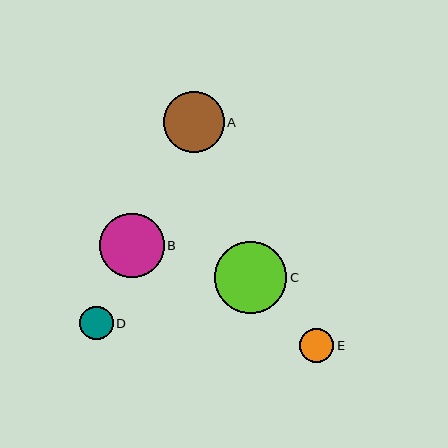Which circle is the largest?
Circle C is the largest with a size of approximately 72 pixels.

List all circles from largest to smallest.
From largest to smallest: C, B, A, E, D.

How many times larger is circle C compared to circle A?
Circle C is approximately 1.2 times the size of circle A.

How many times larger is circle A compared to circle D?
Circle A is approximately 1.8 times the size of circle D.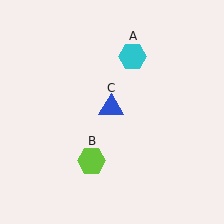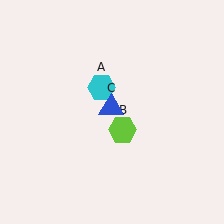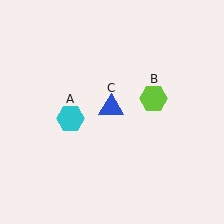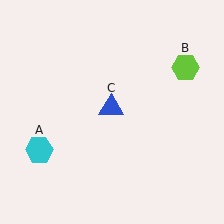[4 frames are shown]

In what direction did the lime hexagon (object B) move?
The lime hexagon (object B) moved up and to the right.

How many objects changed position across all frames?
2 objects changed position: cyan hexagon (object A), lime hexagon (object B).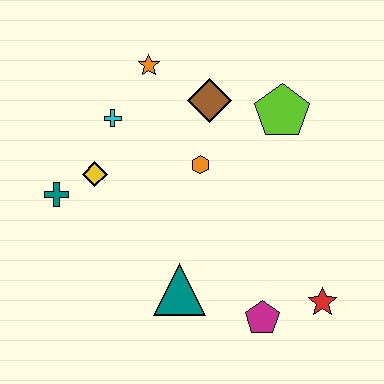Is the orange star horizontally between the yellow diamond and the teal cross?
No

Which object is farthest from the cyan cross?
The red star is farthest from the cyan cross.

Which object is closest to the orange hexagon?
The brown diamond is closest to the orange hexagon.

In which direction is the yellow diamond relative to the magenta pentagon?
The yellow diamond is to the left of the magenta pentagon.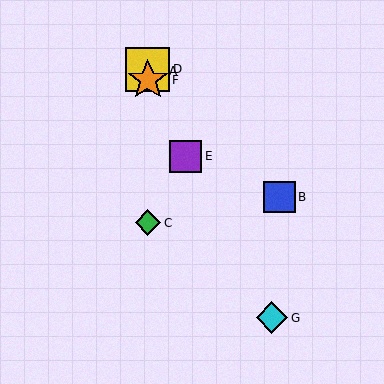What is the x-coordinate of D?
Object D is at x≈148.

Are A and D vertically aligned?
Yes, both are at x≈148.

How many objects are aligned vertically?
4 objects (A, C, D, F) are aligned vertically.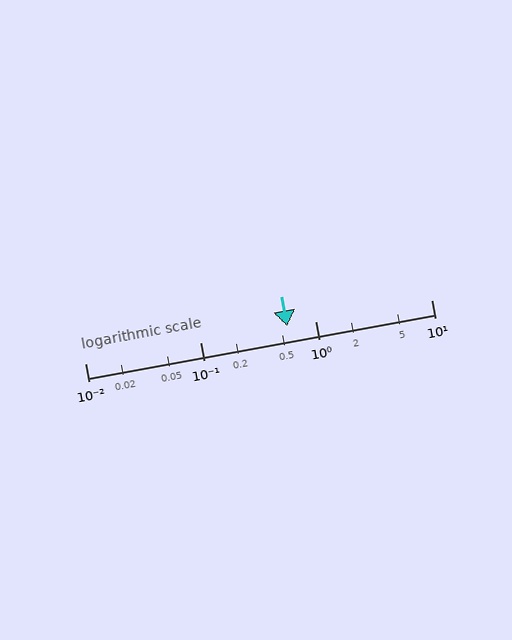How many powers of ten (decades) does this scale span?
The scale spans 3 decades, from 0.01 to 10.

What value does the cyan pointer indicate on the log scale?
The pointer indicates approximately 0.56.